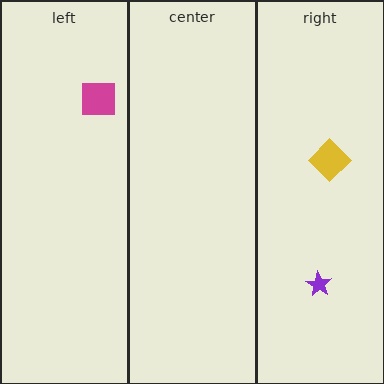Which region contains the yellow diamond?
The right region.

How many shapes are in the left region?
1.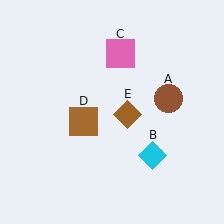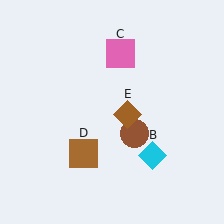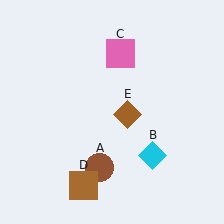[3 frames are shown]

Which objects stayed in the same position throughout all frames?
Cyan diamond (object B) and pink square (object C) and brown diamond (object E) remained stationary.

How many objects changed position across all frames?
2 objects changed position: brown circle (object A), brown square (object D).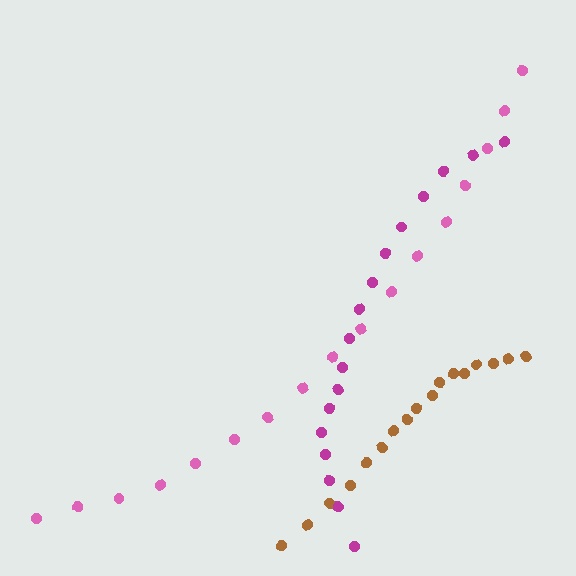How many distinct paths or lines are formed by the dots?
There are 3 distinct paths.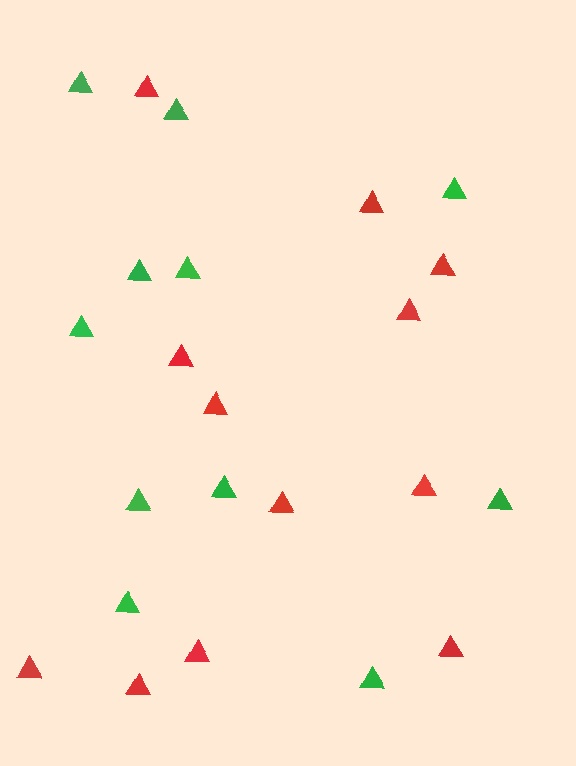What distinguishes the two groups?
There are 2 groups: one group of green triangles (11) and one group of red triangles (12).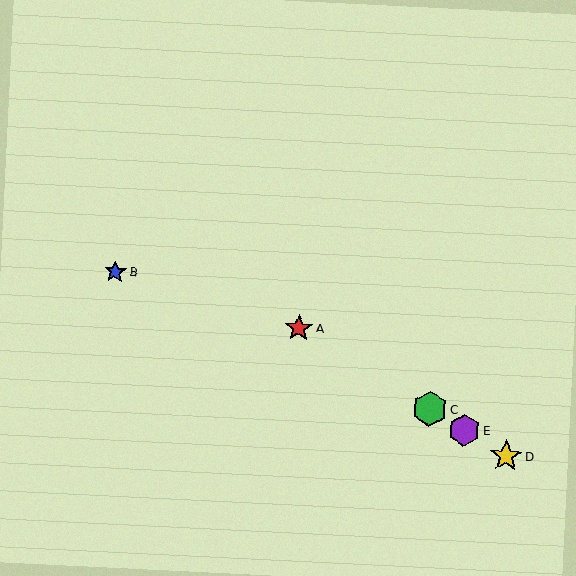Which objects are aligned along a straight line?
Objects A, C, D, E are aligned along a straight line.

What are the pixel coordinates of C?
Object C is at (430, 409).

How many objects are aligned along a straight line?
4 objects (A, C, D, E) are aligned along a straight line.